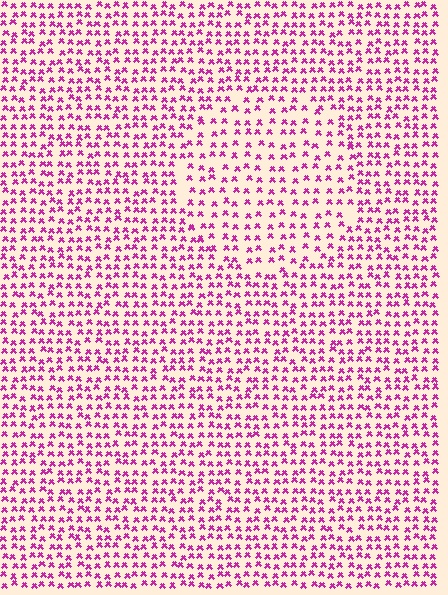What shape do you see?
I see a circle.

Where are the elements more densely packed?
The elements are more densely packed outside the circle boundary.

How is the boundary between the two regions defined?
The boundary is defined by a change in element density (approximately 1.5x ratio). All elements are the same color, size, and shape.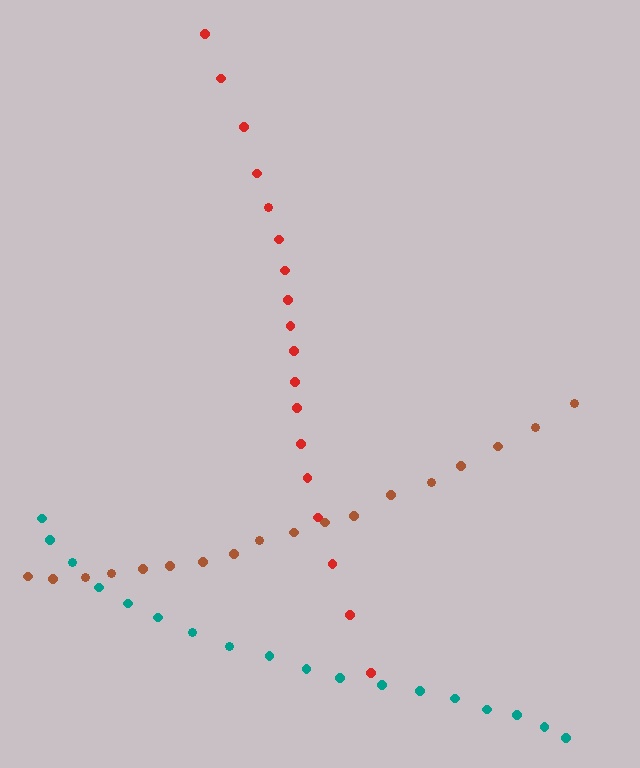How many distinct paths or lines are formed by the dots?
There are 3 distinct paths.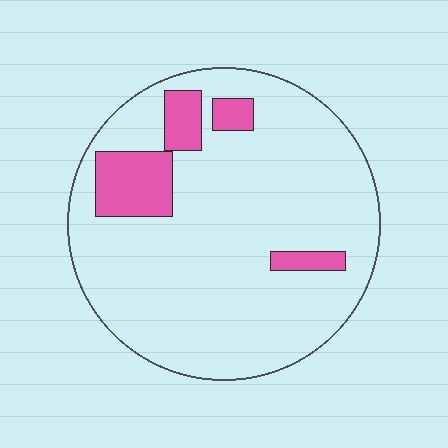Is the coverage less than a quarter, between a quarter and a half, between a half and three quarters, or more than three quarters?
Less than a quarter.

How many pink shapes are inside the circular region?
4.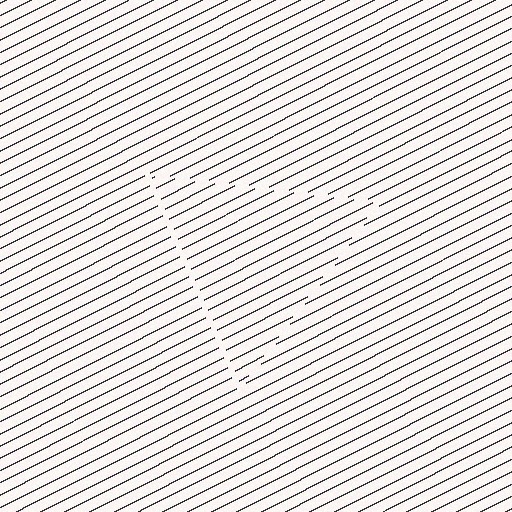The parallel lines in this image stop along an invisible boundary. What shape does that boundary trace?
An illusory triangle. The interior of the shape contains the same grating, shifted by half a period — the contour is defined by the phase discontinuity where line-ends from the inner and outer gratings abut.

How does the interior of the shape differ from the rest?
The interior of the shape contains the same grating, shifted by half a period — the contour is defined by the phase discontinuity where line-ends from the inner and outer gratings abut.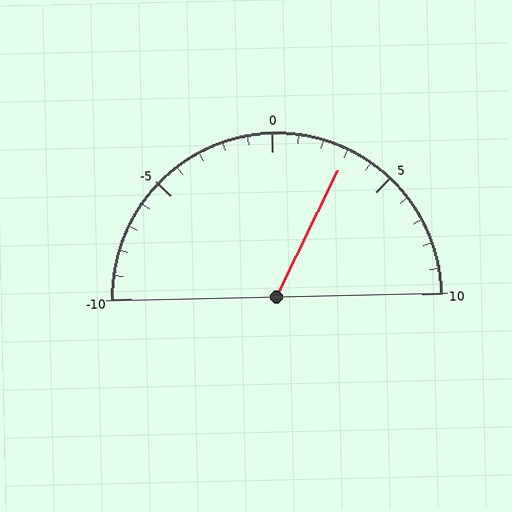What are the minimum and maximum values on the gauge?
The gauge ranges from -10 to 10.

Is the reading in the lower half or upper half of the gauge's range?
The reading is in the upper half of the range (-10 to 10).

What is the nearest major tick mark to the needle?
The nearest major tick mark is 5.